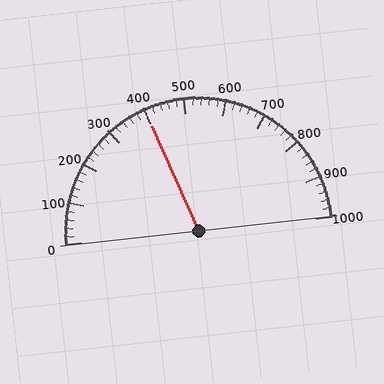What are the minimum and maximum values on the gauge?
The gauge ranges from 0 to 1000.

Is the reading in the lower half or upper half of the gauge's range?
The reading is in the lower half of the range (0 to 1000).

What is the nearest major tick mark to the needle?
The nearest major tick mark is 400.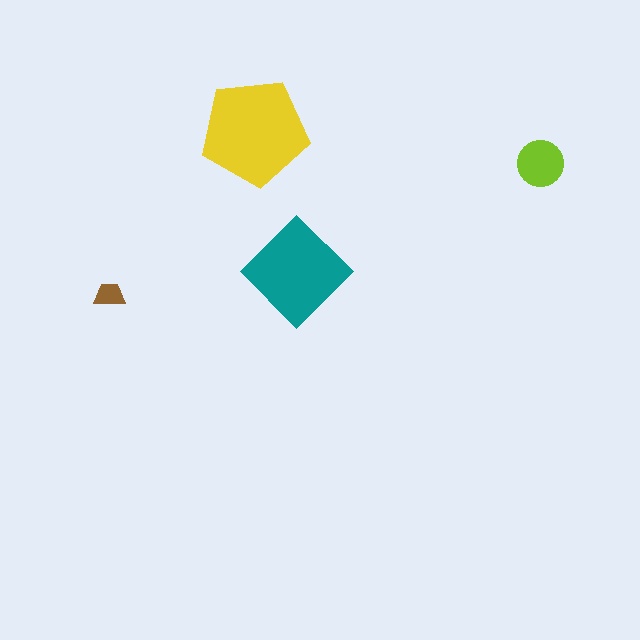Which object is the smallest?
The brown trapezoid.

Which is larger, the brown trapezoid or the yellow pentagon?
The yellow pentagon.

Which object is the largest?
The yellow pentagon.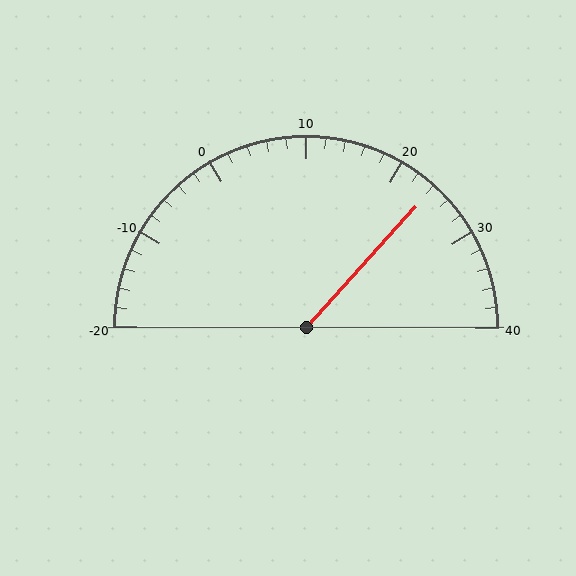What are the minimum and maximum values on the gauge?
The gauge ranges from -20 to 40.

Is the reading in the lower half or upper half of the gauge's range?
The reading is in the upper half of the range (-20 to 40).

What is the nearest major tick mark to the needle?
The nearest major tick mark is 20.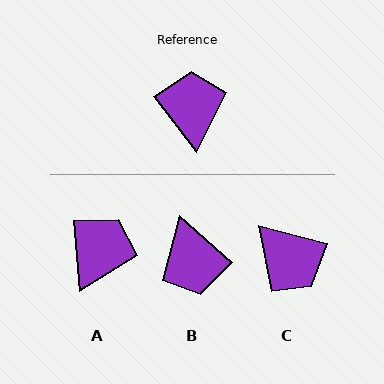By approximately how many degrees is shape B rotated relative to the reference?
Approximately 169 degrees clockwise.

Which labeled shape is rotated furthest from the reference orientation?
B, about 169 degrees away.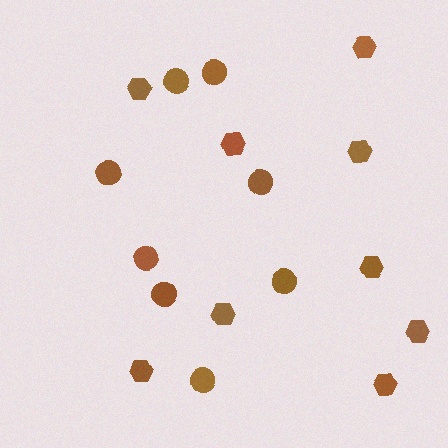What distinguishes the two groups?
There are 2 groups: one group of circles (8) and one group of hexagons (9).